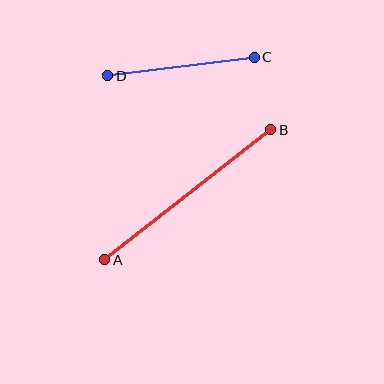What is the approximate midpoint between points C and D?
The midpoint is at approximately (181, 67) pixels.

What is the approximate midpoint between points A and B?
The midpoint is at approximately (188, 195) pixels.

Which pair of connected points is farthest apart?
Points A and B are farthest apart.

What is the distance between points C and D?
The distance is approximately 147 pixels.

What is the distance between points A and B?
The distance is approximately 211 pixels.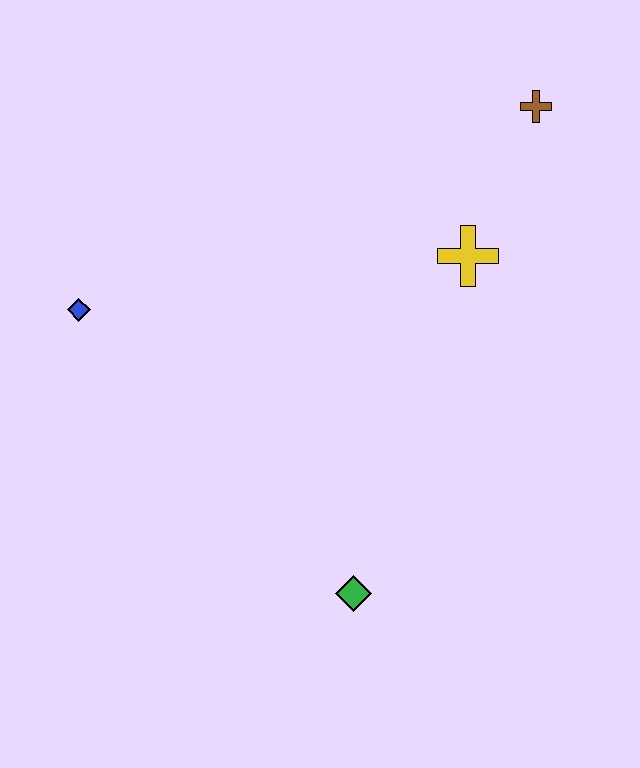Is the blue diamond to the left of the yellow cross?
Yes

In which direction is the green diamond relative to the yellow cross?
The green diamond is below the yellow cross.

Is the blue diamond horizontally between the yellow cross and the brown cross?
No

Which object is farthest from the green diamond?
The brown cross is farthest from the green diamond.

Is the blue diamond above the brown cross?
No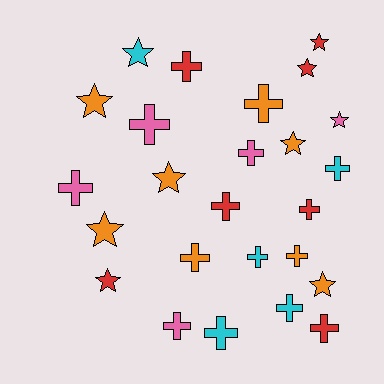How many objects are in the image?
There are 25 objects.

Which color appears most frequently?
Orange, with 8 objects.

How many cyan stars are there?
There is 1 cyan star.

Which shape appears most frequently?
Cross, with 15 objects.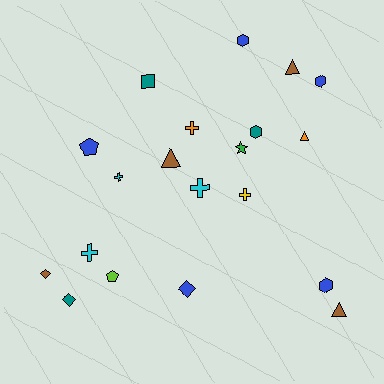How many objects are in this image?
There are 20 objects.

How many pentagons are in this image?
There are 2 pentagons.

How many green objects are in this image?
There is 1 green object.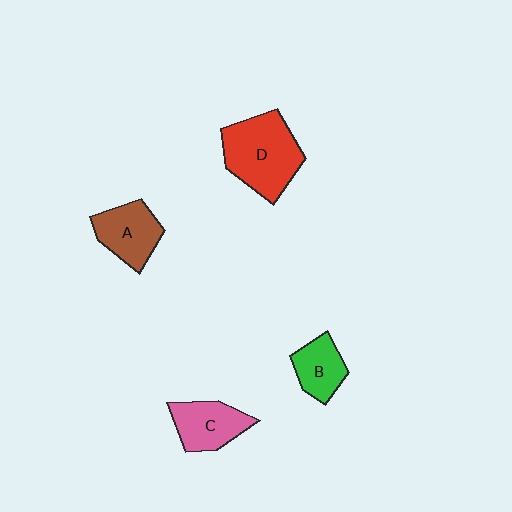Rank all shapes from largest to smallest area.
From largest to smallest: D (red), A (brown), C (pink), B (green).